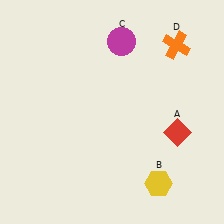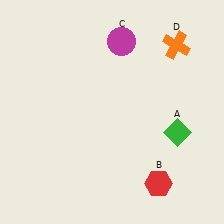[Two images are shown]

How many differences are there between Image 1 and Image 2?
There are 2 differences between the two images.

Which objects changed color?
A changed from red to green. B changed from yellow to red.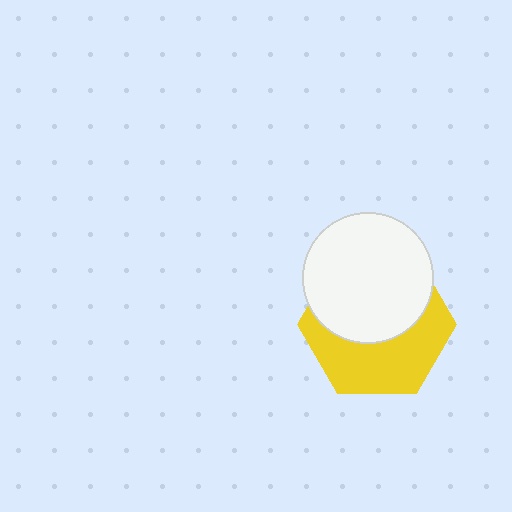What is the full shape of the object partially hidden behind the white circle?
The partially hidden object is a yellow hexagon.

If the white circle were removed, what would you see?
You would see the complete yellow hexagon.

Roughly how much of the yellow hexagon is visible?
About half of it is visible (roughly 48%).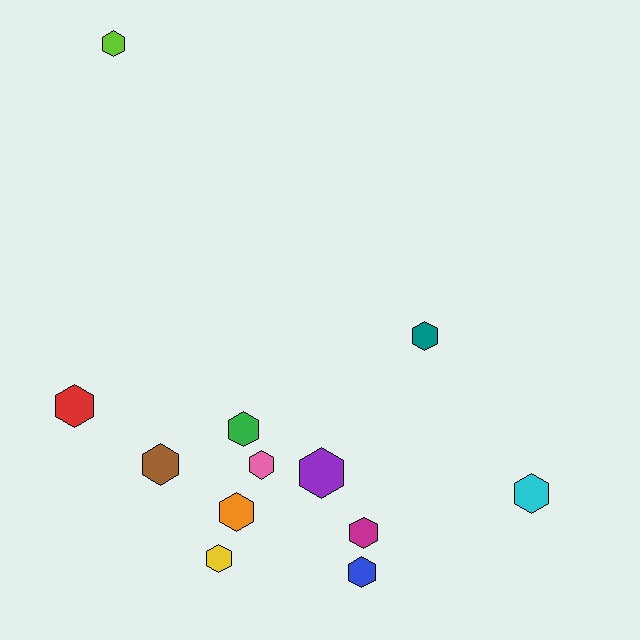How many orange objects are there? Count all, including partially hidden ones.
There is 1 orange object.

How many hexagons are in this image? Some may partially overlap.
There are 12 hexagons.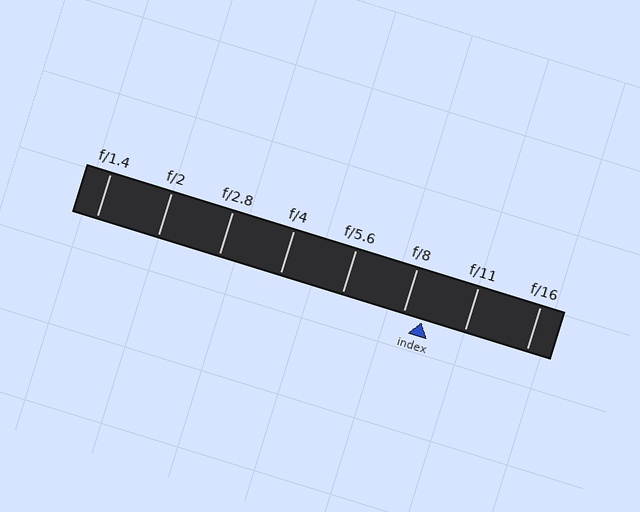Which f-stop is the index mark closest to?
The index mark is closest to f/8.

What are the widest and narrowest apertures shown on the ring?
The widest aperture shown is f/1.4 and the narrowest is f/16.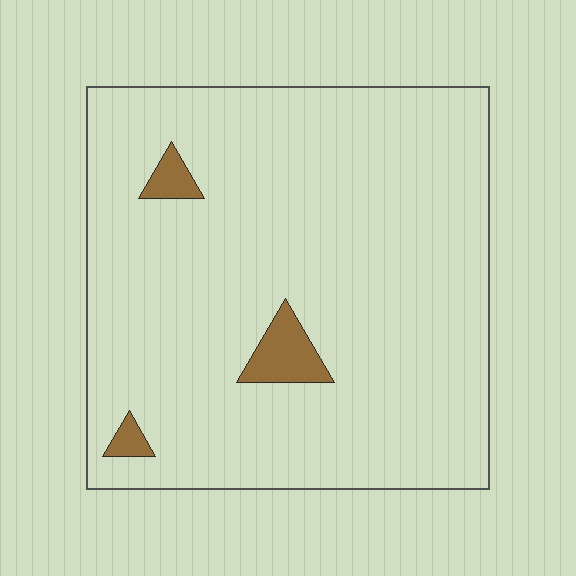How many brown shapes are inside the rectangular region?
3.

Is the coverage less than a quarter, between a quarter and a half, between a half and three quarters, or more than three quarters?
Less than a quarter.